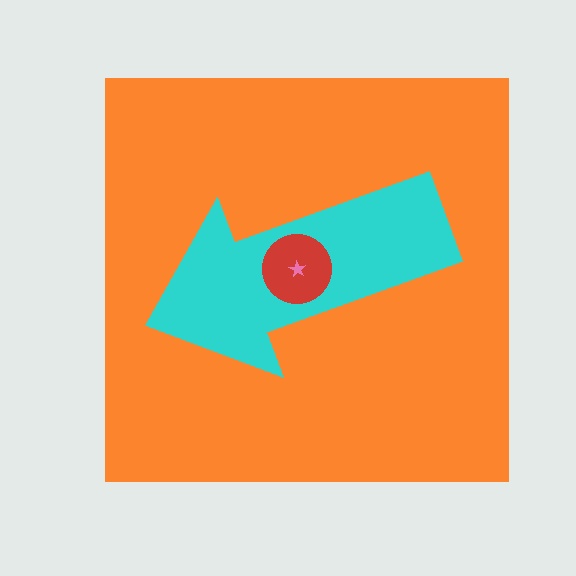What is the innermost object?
The pink star.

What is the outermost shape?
The orange square.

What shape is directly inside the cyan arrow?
The red circle.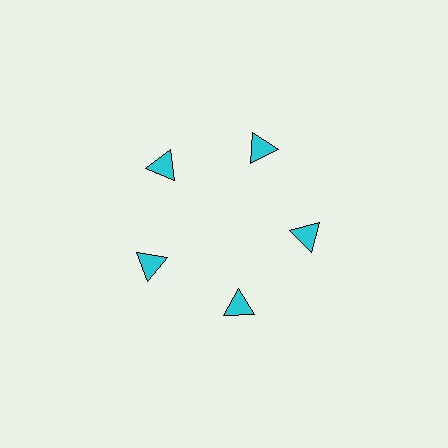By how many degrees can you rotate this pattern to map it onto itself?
The pattern maps onto itself every 72 degrees of rotation.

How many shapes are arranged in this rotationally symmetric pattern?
There are 5 shapes, arranged in 5 groups of 1.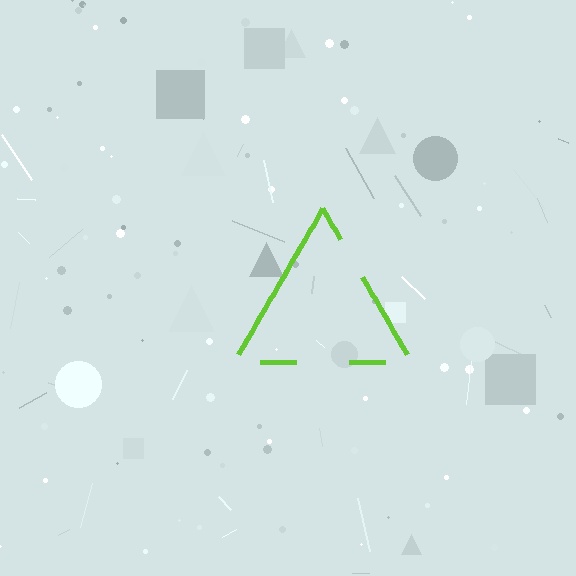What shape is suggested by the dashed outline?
The dashed outline suggests a triangle.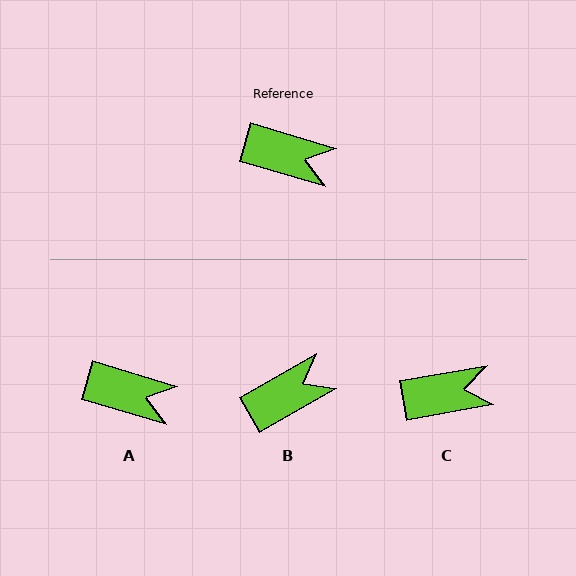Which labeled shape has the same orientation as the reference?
A.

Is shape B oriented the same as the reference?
No, it is off by about 46 degrees.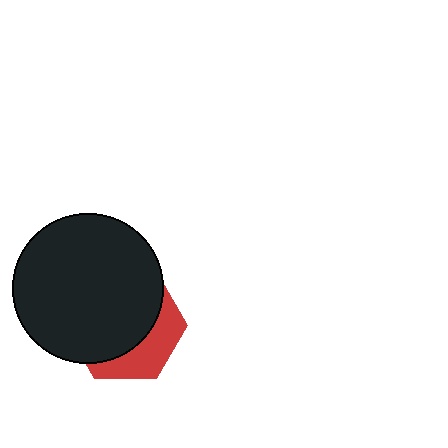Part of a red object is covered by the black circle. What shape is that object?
It is a hexagon.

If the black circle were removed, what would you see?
You would see the complete red hexagon.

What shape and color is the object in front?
The object in front is a black circle.